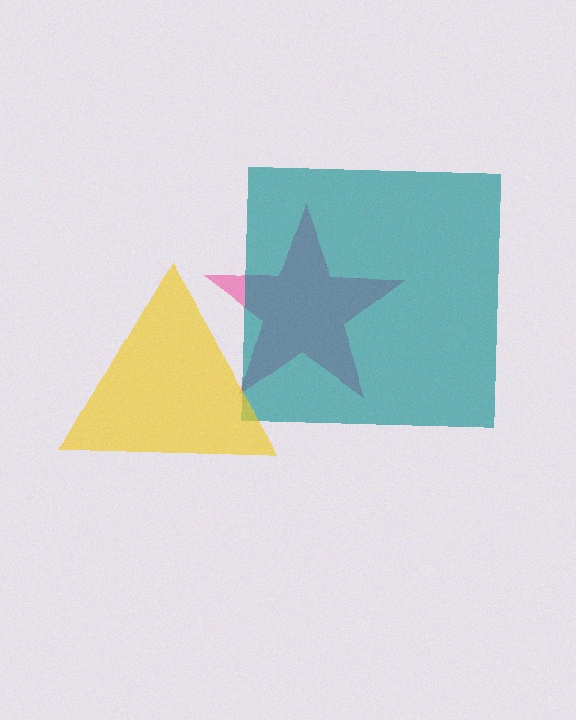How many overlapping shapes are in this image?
There are 3 overlapping shapes in the image.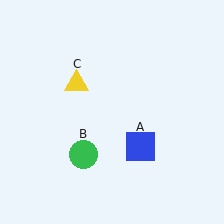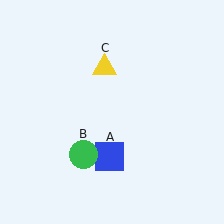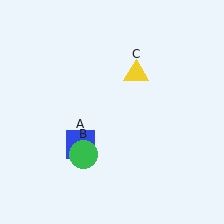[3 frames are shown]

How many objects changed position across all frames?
2 objects changed position: blue square (object A), yellow triangle (object C).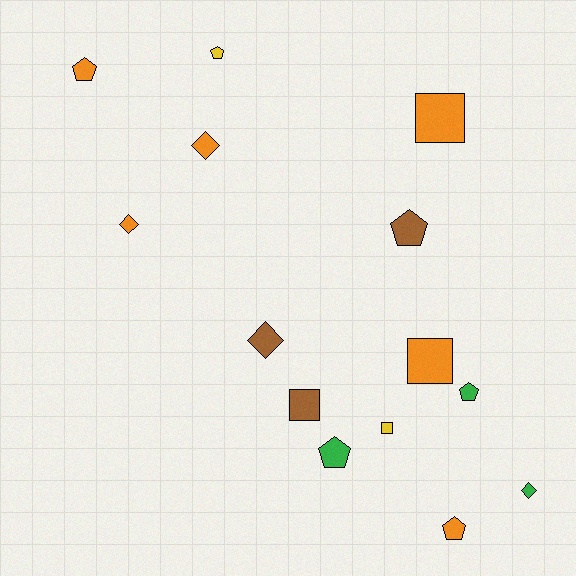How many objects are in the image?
There are 14 objects.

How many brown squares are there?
There is 1 brown square.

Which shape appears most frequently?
Pentagon, with 6 objects.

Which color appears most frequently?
Orange, with 6 objects.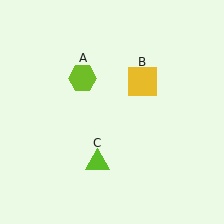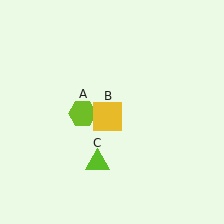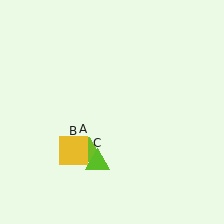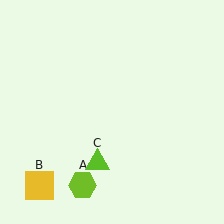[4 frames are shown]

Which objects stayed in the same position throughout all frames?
Lime triangle (object C) remained stationary.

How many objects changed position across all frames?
2 objects changed position: lime hexagon (object A), yellow square (object B).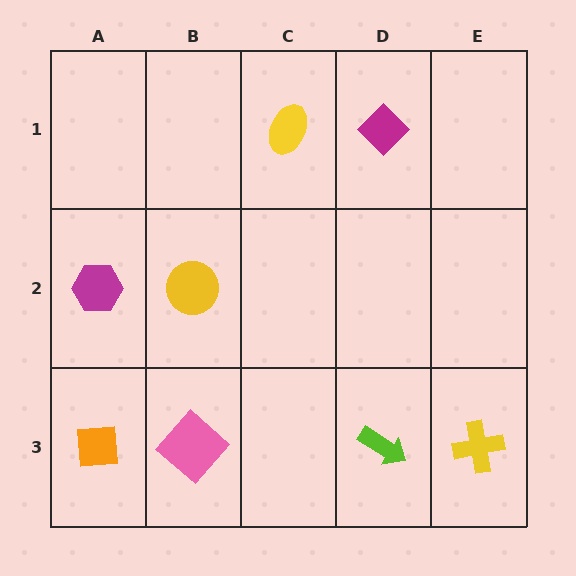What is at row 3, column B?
A pink diamond.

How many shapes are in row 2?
2 shapes.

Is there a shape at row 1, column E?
No, that cell is empty.